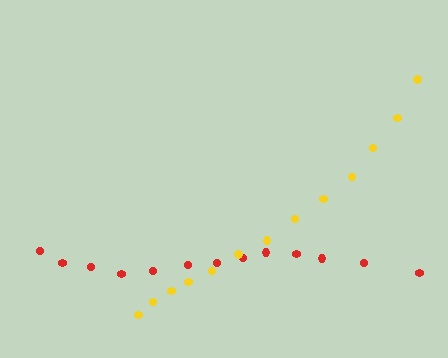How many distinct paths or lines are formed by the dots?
There are 2 distinct paths.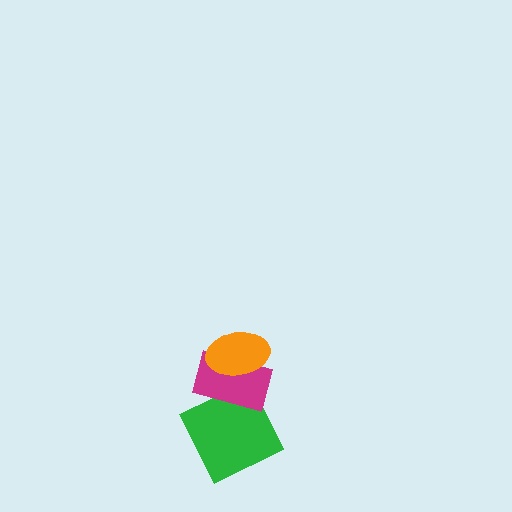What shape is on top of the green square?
The magenta rectangle is on top of the green square.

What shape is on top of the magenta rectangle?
The orange ellipse is on top of the magenta rectangle.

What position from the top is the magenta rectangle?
The magenta rectangle is 2nd from the top.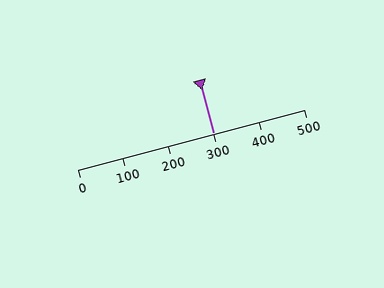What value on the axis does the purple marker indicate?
The marker indicates approximately 300.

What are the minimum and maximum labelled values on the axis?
The axis runs from 0 to 500.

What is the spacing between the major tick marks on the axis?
The major ticks are spaced 100 apart.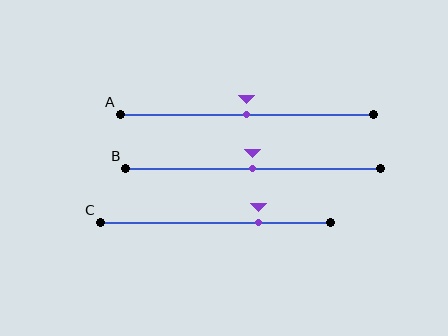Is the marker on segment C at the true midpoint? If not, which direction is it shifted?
No, the marker on segment C is shifted to the right by about 19% of the segment length.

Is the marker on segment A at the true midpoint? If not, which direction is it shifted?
Yes, the marker on segment A is at the true midpoint.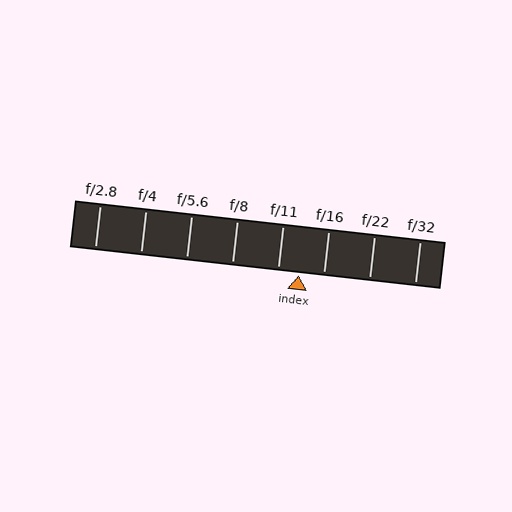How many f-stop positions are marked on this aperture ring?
There are 8 f-stop positions marked.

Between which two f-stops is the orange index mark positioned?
The index mark is between f/11 and f/16.